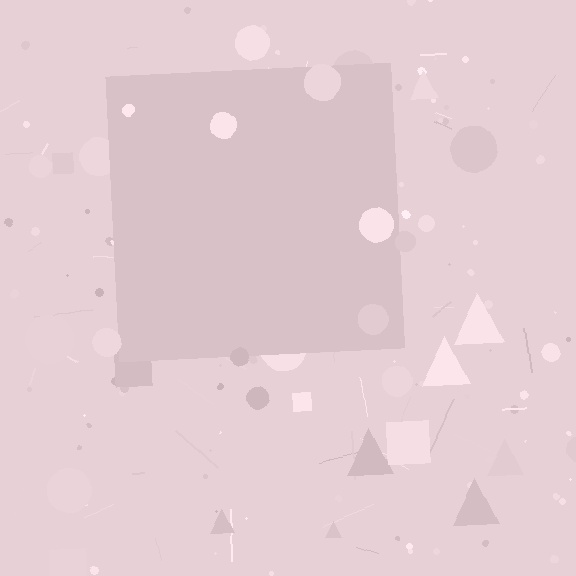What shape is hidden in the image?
A square is hidden in the image.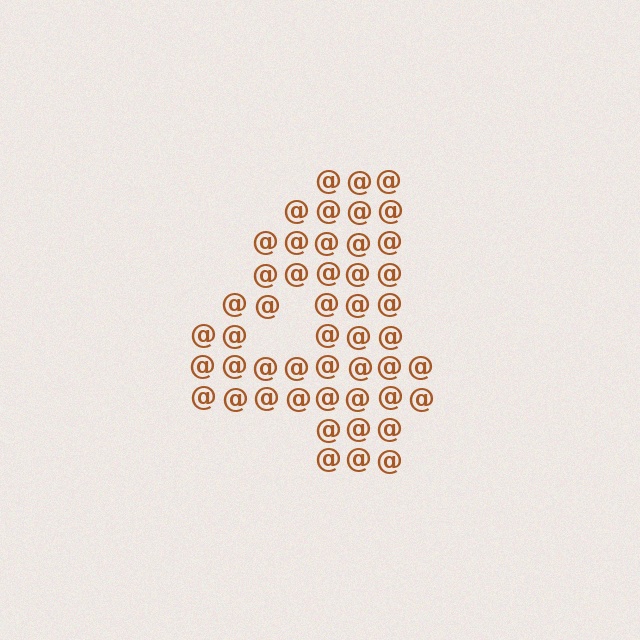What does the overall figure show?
The overall figure shows the digit 4.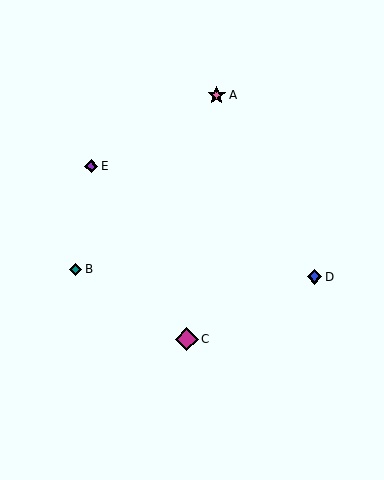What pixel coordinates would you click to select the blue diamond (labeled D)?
Click at (315, 277) to select the blue diamond D.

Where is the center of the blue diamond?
The center of the blue diamond is at (315, 277).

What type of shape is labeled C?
Shape C is a magenta diamond.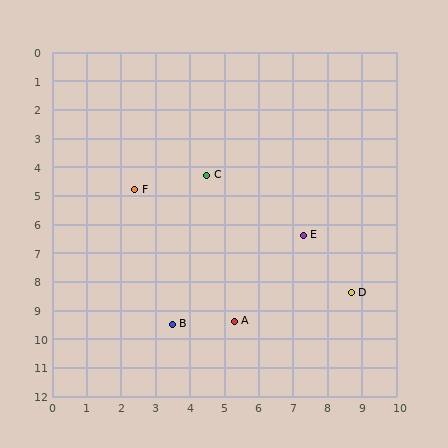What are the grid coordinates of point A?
Point A is at approximately (5.3, 9.4).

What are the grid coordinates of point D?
Point D is at approximately (8.7, 8.4).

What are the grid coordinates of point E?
Point E is at approximately (7.3, 6.4).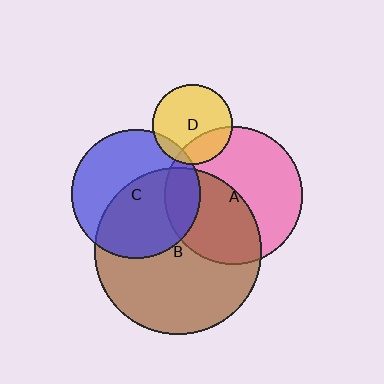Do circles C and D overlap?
Yes.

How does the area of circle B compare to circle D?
Approximately 4.3 times.